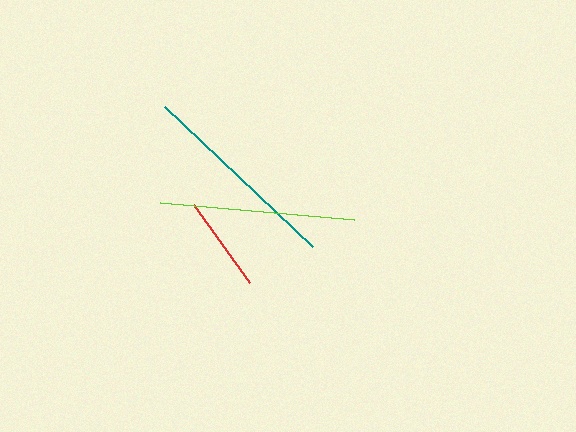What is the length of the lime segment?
The lime segment is approximately 195 pixels long.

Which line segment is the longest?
The teal line is the longest at approximately 204 pixels.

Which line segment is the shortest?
The red line is the shortest at approximately 96 pixels.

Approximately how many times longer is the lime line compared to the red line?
The lime line is approximately 2.0 times the length of the red line.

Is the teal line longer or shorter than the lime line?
The teal line is longer than the lime line.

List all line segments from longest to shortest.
From longest to shortest: teal, lime, red.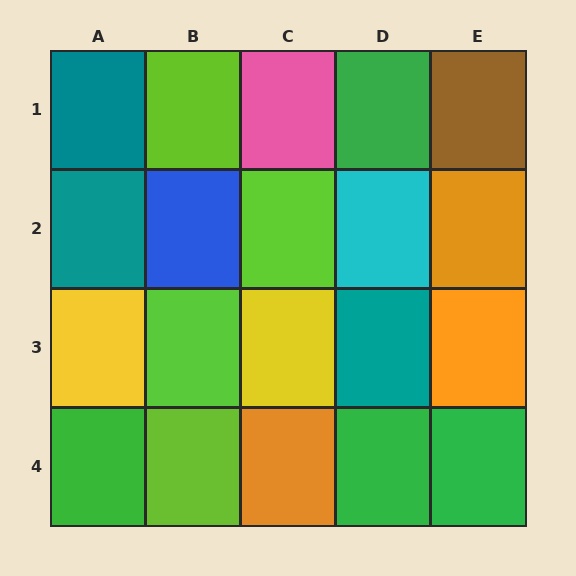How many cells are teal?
3 cells are teal.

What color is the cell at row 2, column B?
Blue.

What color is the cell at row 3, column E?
Orange.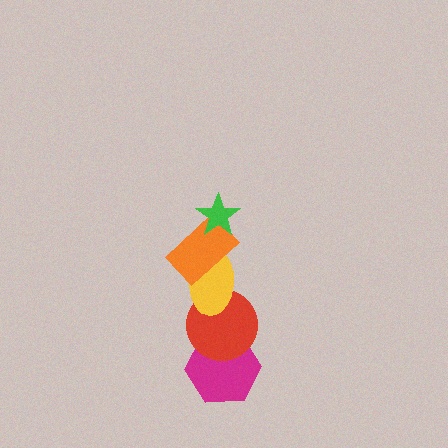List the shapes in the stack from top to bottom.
From top to bottom: the green star, the orange rectangle, the yellow ellipse, the red circle, the magenta hexagon.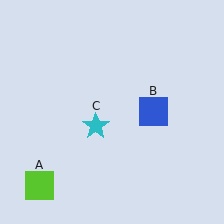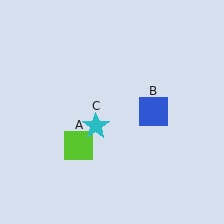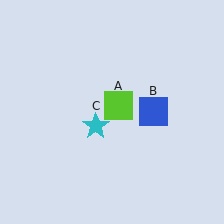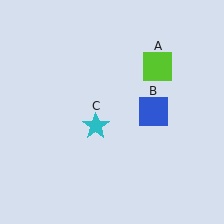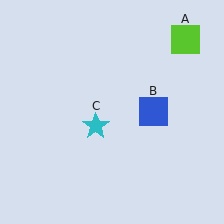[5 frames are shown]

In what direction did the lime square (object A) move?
The lime square (object A) moved up and to the right.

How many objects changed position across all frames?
1 object changed position: lime square (object A).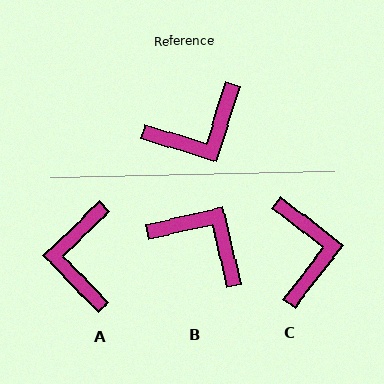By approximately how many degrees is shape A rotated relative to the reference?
Approximately 119 degrees clockwise.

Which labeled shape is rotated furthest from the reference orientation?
B, about 120 degrees away.